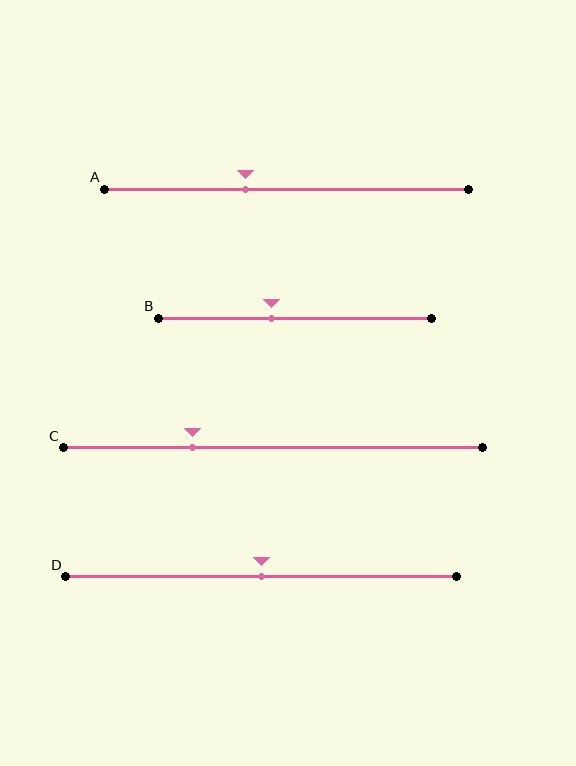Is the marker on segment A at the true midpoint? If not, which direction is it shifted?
No, the marker on segment A is shifted to the left by about 11% of the segment length.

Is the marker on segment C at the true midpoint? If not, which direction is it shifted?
No, the marker on segment C is shifted to the left by about 19% of the segment length.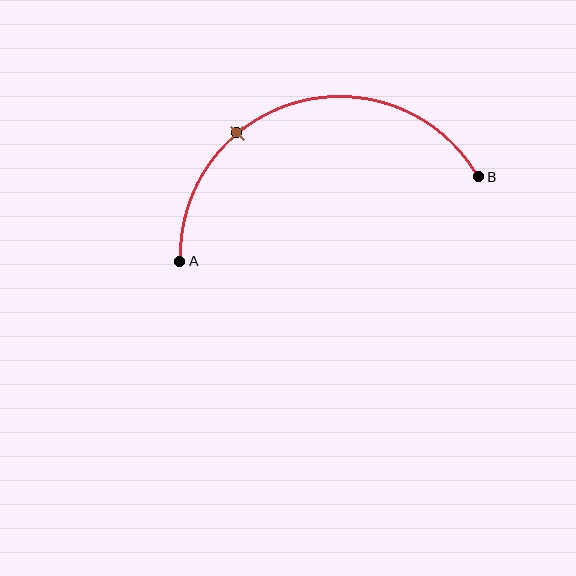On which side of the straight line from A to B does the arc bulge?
The arc bulges above the straight line connecting A and B.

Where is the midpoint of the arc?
The arc midpoint is the point on the curve farthest from the straight line joining A and B. It sits above that line.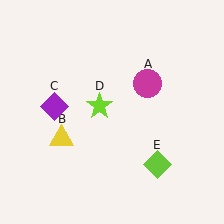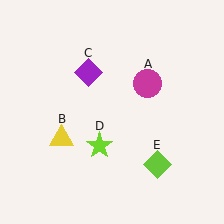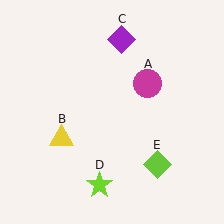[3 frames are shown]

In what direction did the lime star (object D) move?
The lime star (object D) moved down.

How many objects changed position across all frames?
2 objects changed position: purple diamond (object C), lime star (object D).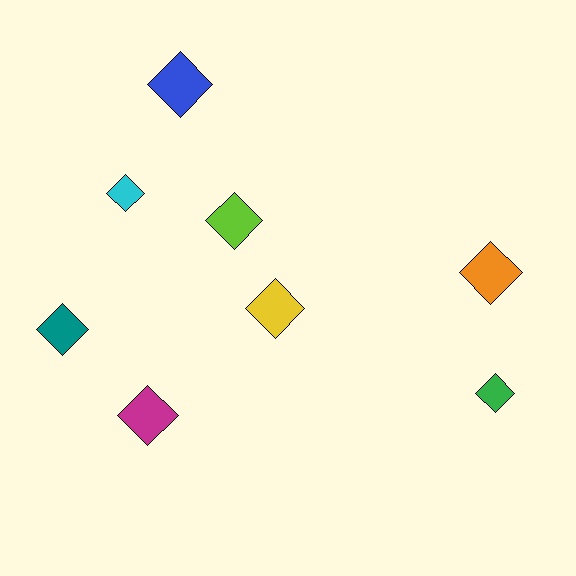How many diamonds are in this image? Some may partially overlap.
There are 8 diamonds.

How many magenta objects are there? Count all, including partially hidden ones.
There is 1 magenta object.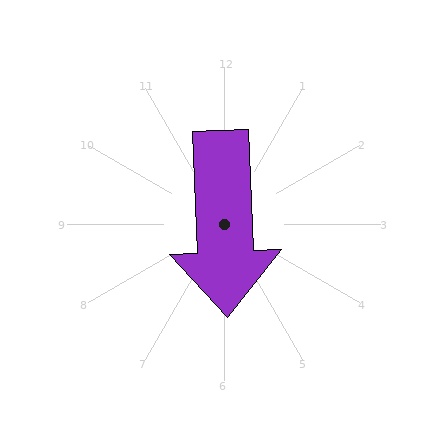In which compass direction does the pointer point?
South.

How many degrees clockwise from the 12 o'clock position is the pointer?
Approximately 178 degrees.